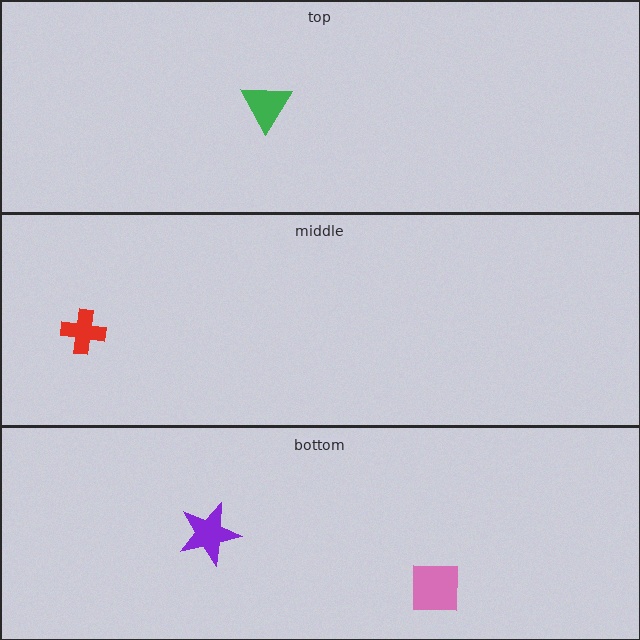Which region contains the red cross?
The middle region.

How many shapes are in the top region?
1.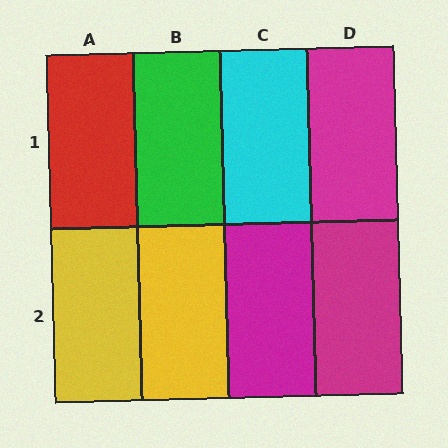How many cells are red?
1 cell is red.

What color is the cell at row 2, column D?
Magenta.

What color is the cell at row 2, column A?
Yellow.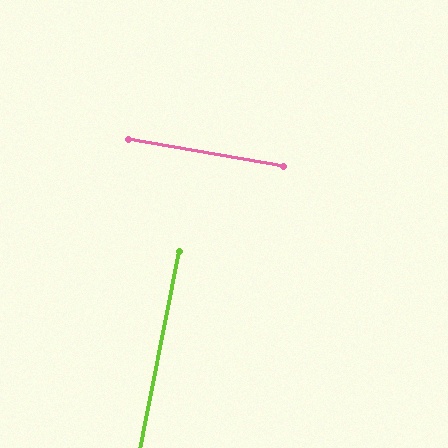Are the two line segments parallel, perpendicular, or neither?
Perpendicular — they meet at approximately 89°.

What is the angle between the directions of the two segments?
Approximately 89 degrees.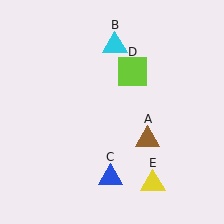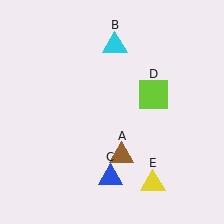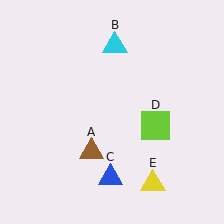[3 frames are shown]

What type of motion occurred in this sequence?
The brown triangle (object A), lime square (object D) rotated clockwise around the center of the scene.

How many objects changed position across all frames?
2 objects changed position: brown triangle (object A), lime square (object D).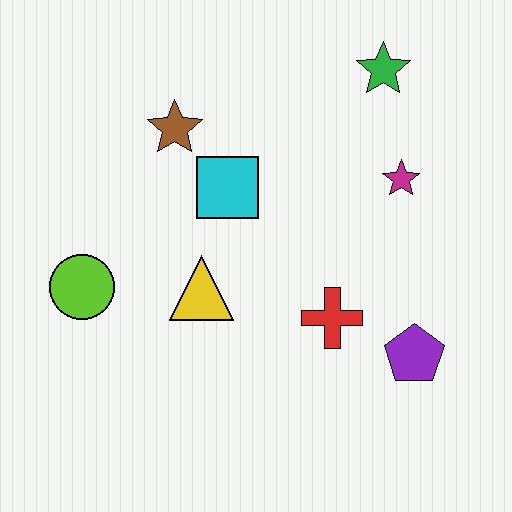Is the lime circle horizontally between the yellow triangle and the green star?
No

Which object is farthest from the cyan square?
The purple pentagon is farthest from the cyan square.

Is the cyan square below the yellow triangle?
No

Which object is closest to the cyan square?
The brown star is closest to the cyan square.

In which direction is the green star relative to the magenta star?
The green star is above the magenta star.